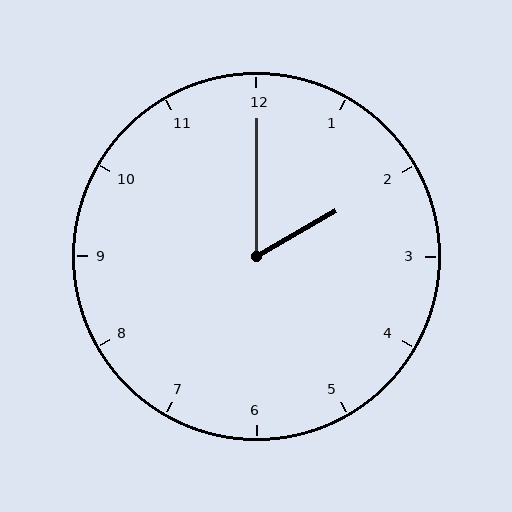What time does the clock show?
2:00.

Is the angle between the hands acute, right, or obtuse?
It is acute.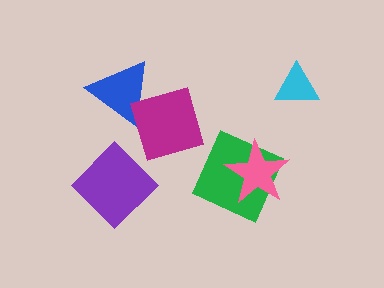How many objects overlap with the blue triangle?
1 object overlaps with the blue triangle.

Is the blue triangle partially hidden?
Yes, it is partially covered by another shape.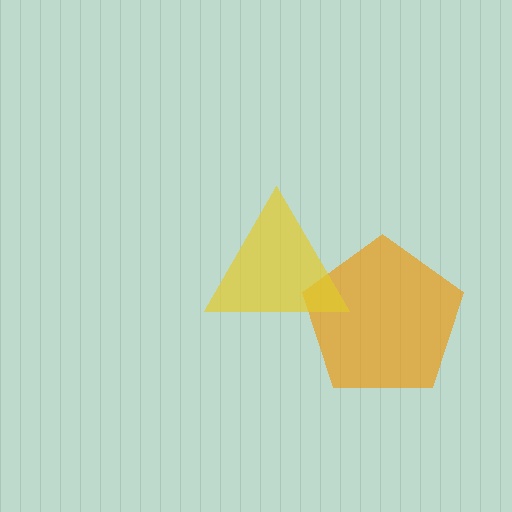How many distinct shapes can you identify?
There are 2 distinct shapes: an orange pentagon, a yellow triangle.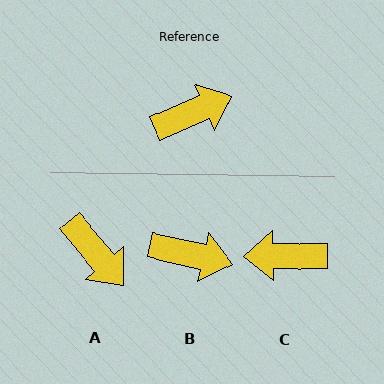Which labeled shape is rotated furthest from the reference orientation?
C, about 157 degrees away.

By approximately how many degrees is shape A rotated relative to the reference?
Approximately 73 degrees clockwise.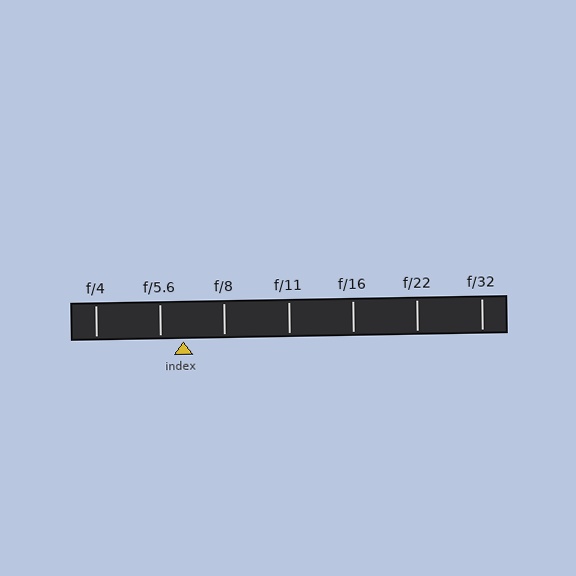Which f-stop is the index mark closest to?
The index mark is closest to f/5.6.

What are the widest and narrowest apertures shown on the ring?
The widest aperture shown is f/4 and the narrowest is f/32.